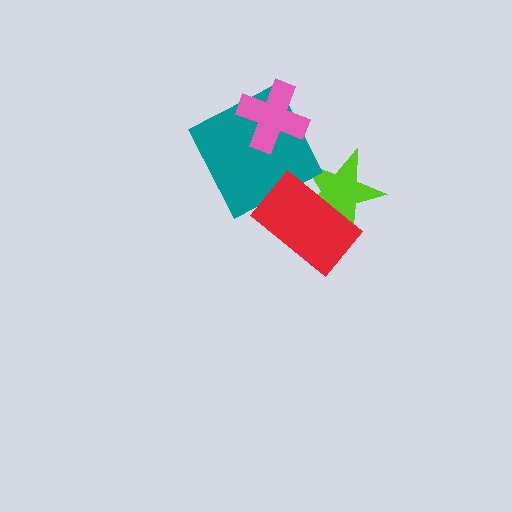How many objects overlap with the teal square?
1 object overlaps with the teal square.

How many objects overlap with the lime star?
1 object overlaps with the lime star.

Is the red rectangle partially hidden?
No, no other shape covers it.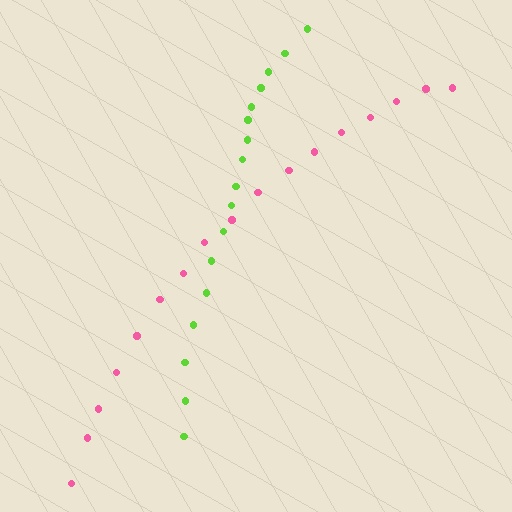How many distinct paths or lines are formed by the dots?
There are 2 distinct paths.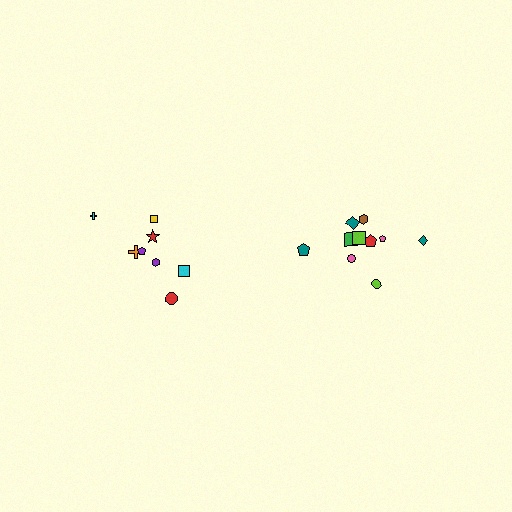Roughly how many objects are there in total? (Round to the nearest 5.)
Roughly 20 objects in total.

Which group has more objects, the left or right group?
The right group.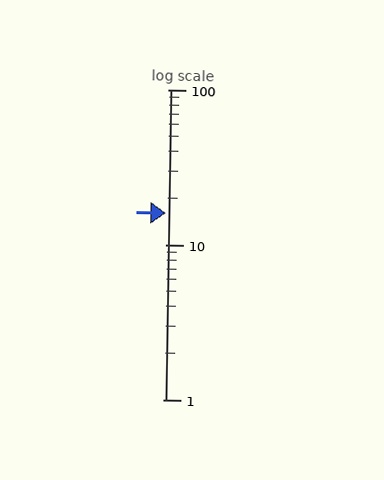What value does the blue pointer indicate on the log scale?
The pointer indicates approximately 16.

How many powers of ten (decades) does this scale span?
The scale spans 2 decades, from 1 to 100.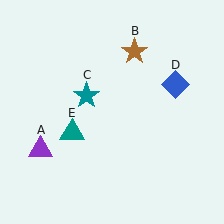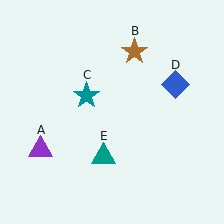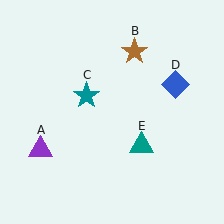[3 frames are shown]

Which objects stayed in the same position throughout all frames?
Purple triangle (object A) and brown star (object B) and teal star (object C) and blue diamond (object D) remained stationary.